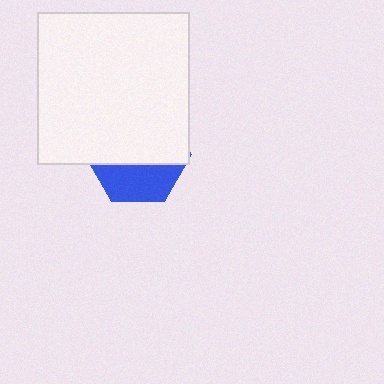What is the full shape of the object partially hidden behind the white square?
The partially hidden object is a blue hexagon.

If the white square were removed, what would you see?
You would see the complete blue hexagon.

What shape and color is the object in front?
The object in front is a white square.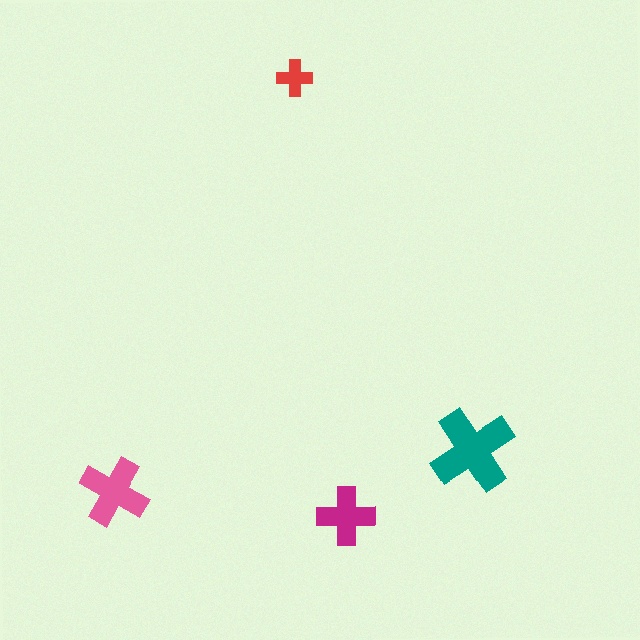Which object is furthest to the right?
The teal cross is rightmost.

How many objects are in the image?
There are 4 objects in the image.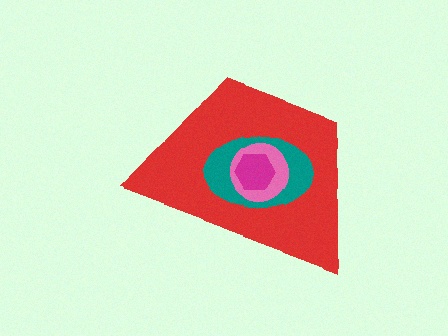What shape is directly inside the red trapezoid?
The teal ellipse.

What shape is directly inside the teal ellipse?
The pink circle.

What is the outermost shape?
The red trapezoid.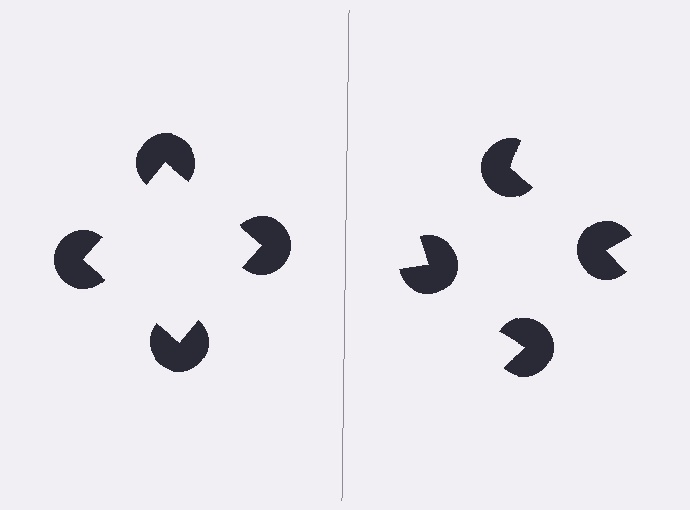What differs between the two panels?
The pac-man discs are positioned identically on both sides; only the wedge orientations differ. On the left they align to a square; on the right they are misaligned.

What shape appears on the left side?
An illusory square.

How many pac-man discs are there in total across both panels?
8 — 4 on each side.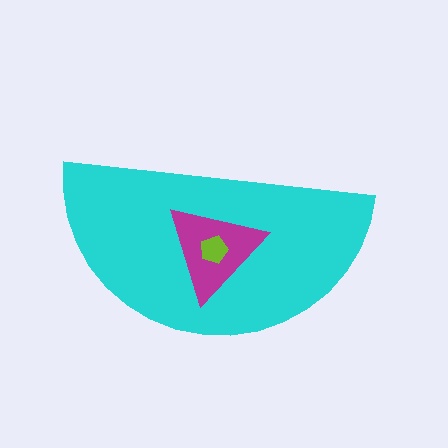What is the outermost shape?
The cyan semicircle.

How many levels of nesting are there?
3.